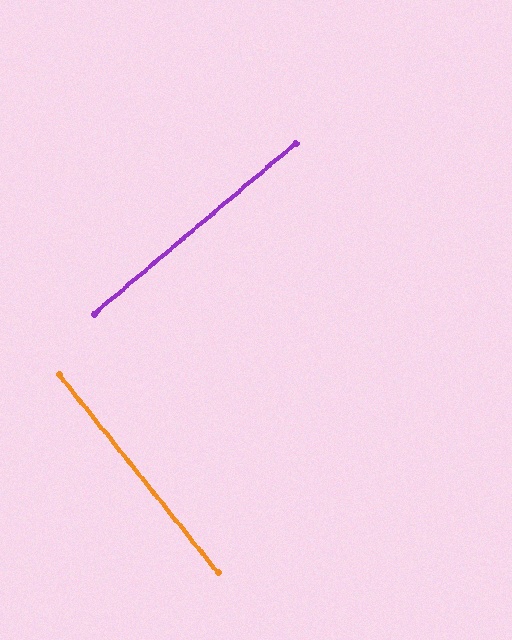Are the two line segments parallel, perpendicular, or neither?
Perpendicular — they meet at approximately 89°.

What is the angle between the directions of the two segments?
Approximately 89 degrees.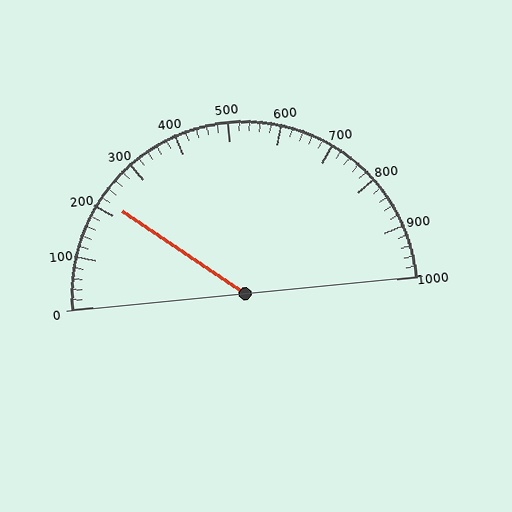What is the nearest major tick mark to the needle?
The nearest major tick mark is 200.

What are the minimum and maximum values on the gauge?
The gauge ranges from 0 to 1000.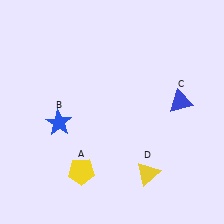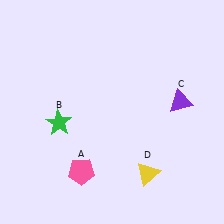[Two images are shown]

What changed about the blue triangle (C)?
In Image 1, C is blue. In Image 2, it changed to purple.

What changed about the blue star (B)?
In Image 1, B is blue. In Image 2, it changed to green.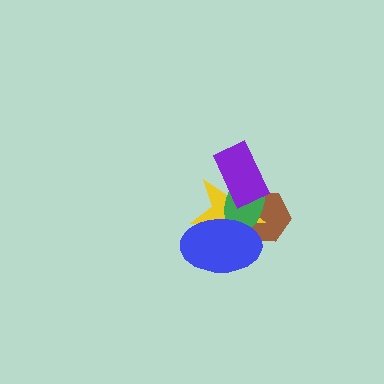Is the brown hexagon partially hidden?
Yes, it is partially covered by another shape.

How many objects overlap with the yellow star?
4 objects overlap with the yellow star.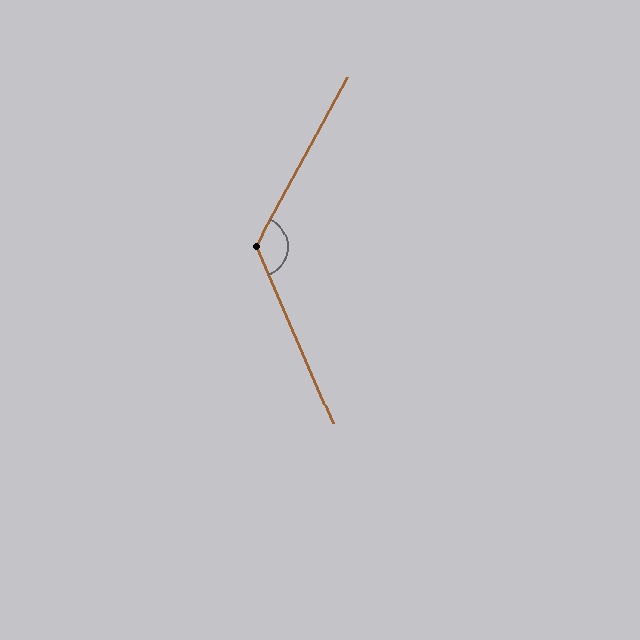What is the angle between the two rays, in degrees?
Approximately 128 degrees.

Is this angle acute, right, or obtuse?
It is obtuse.